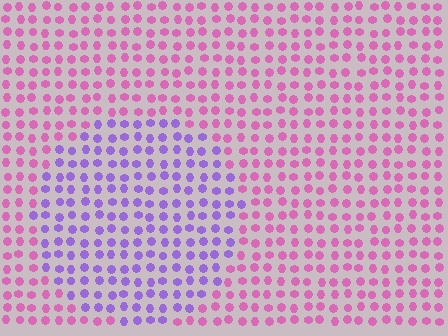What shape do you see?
I see a circle.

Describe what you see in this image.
The image is filled with small pink elements in a uniform arrangement. A circle-shaped region is visible where the elements are tinted to a slightly different hue, forming a subtle color boundary.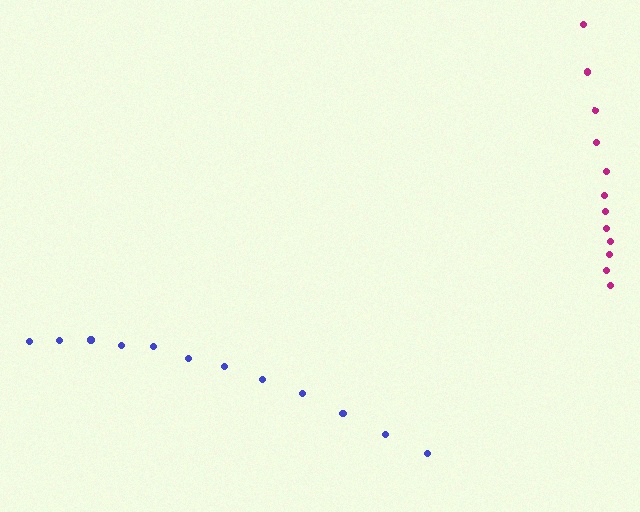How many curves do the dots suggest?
There are 2 distinct paths.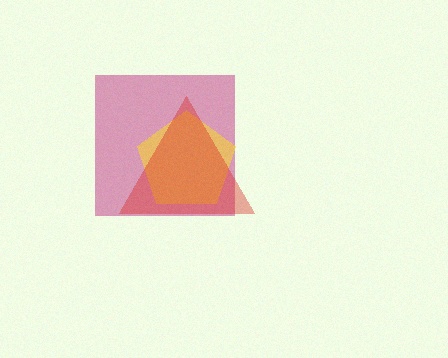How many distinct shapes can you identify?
There are 3 distinct shapes: a magenta square, a yellow pentagon, a red triangle.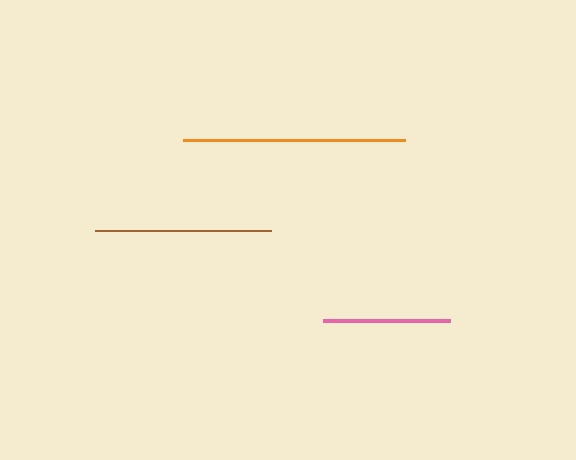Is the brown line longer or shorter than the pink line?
The brown line is longer than the pink line.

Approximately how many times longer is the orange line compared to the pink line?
The orange line is approximately 1.8 times the length of the pink line.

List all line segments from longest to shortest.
From longest to shortest: orange, brown, pink.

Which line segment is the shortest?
The pink line is the shortest at approximately 127 pixels.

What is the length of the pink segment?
The pink segment is approximately 127 pixels long.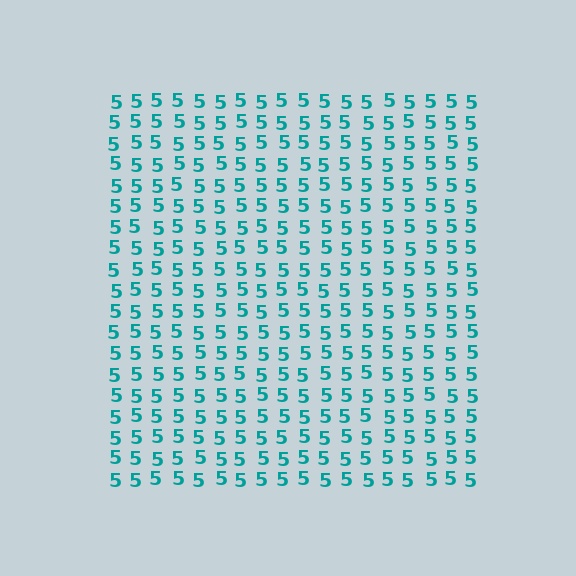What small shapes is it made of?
It is made of small digit 5's.